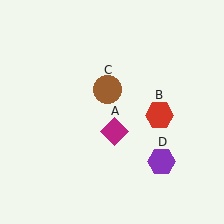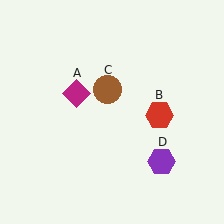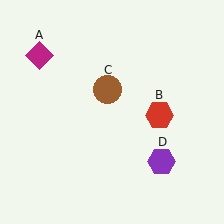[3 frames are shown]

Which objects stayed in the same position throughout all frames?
Red hexagon (object B) and brown circle (object C) and purple hexagon (object D) remained stationary.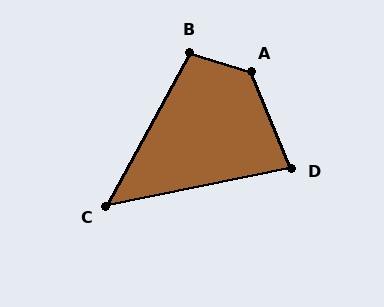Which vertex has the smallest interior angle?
C, at approximately 50 degrees.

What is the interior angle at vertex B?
Approximately 101 degrees (obtuse).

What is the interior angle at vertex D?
Approximately 79 degrees (acute).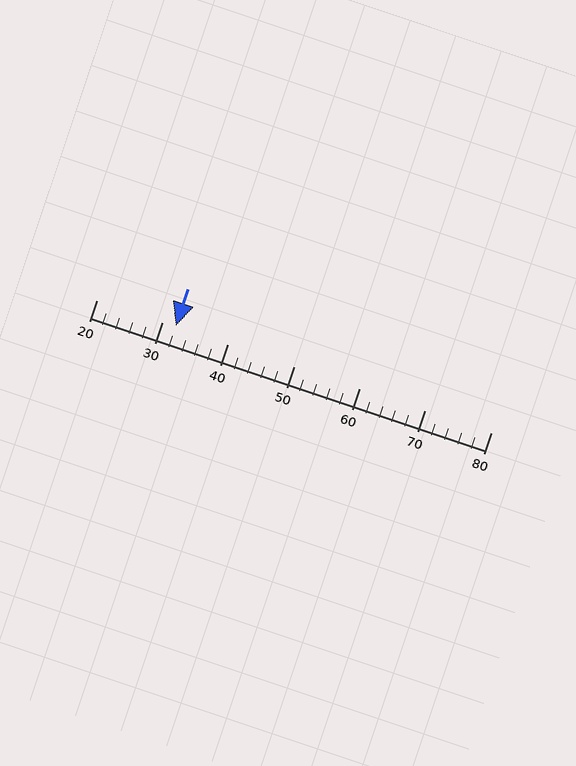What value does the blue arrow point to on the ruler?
The blue arrow points to approximately 32.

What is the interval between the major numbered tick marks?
The major tick marks are spaced 10 units apart.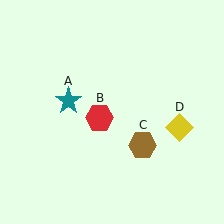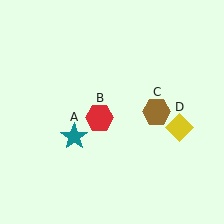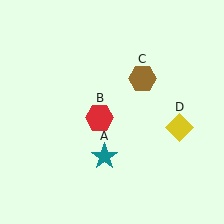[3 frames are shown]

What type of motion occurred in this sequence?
The teal star (object A), brown hexagon (object C) rotated counterclockwise around the center of the scene.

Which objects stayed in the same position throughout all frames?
Red hexagon (object B) and yellow diamond (object D) remained stationary.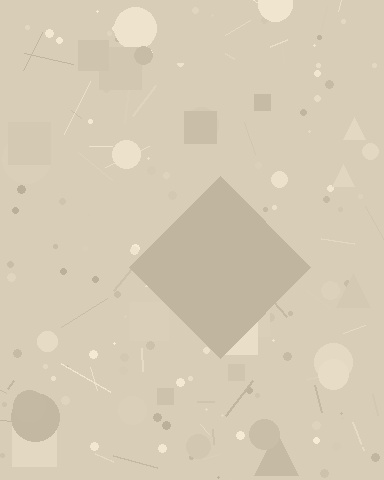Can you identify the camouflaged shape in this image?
The camouflaged shape is a diamond.